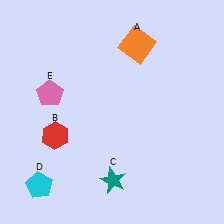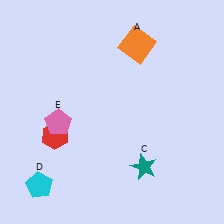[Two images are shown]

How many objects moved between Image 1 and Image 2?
2 objects moved between the two images.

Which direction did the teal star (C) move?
The teal star (C) moved right.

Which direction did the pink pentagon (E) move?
The pink pentagon (E) moved down.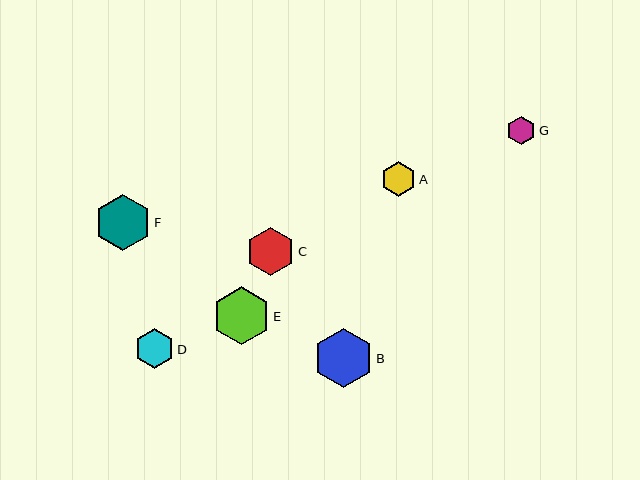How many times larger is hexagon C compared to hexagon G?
Hexagon C is approximately 1.7 times the size of hexagon G.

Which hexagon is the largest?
Hexagon B is the largest with a size of approximately 60 pixels.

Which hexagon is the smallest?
Hexagon G is the smallest with a size of approximately 29 pixels.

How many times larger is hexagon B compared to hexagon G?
Hexagon B is approximately 2.1 times the size of hexagon G.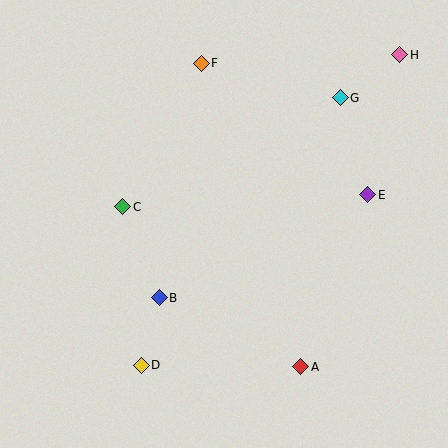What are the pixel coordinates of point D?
Point D is at (141, 365).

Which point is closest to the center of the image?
Point B at (159, 298) is closest to the center.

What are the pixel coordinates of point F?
Point F is at (201, 63).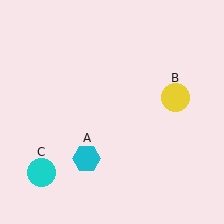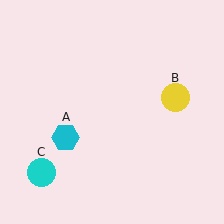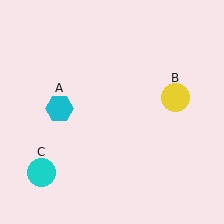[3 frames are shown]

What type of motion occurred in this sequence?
The cyan hexagon (object A) rotated clockwise around the center of the scene.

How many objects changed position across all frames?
1 object changed position: cyan hexagon (object A).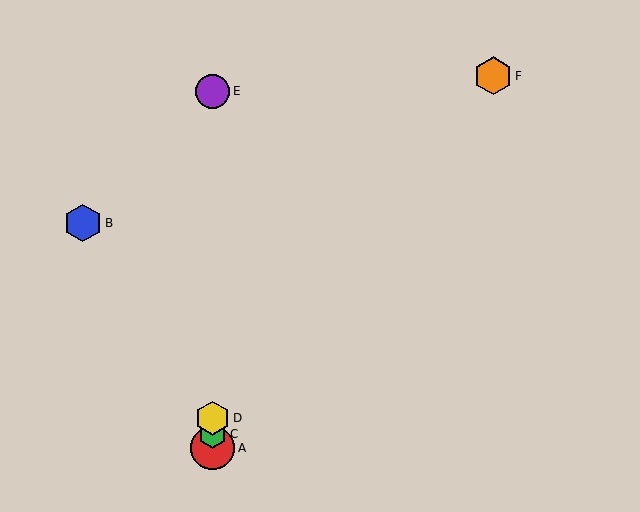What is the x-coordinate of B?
Object B is at x≈83.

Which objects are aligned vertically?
Objects A, C, D, E are aligned vertically.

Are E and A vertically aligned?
Yes, both are at x≈213.